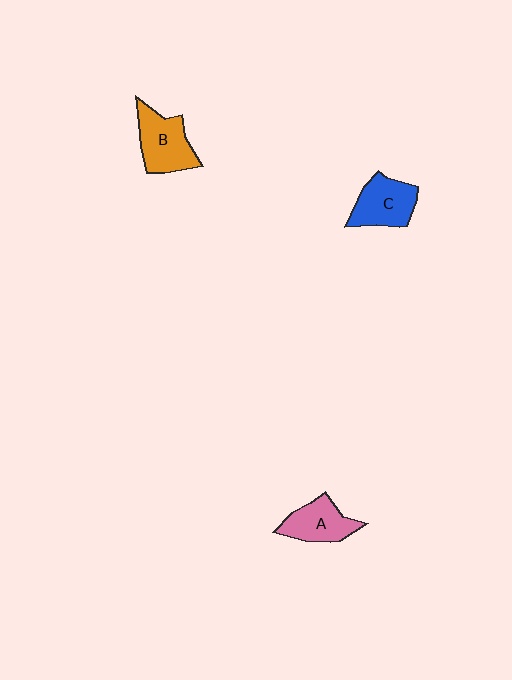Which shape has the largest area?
Shape B (orange).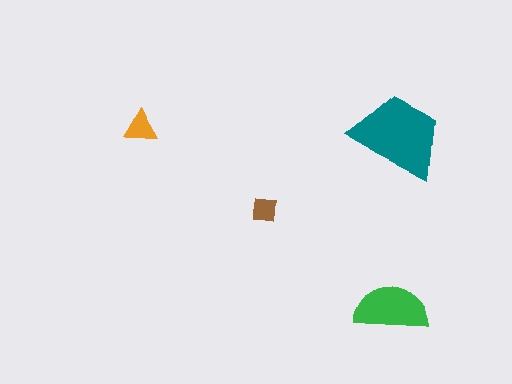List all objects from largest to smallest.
The teal trapezoid, the green semicircle, the orange triangle, the brown square.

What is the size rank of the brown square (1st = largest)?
4th.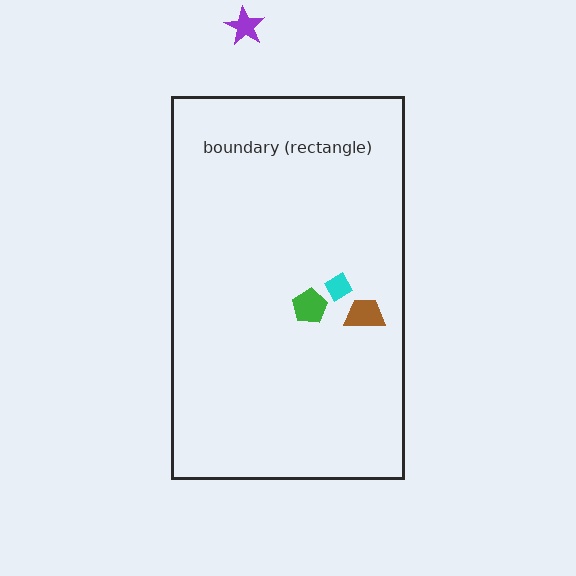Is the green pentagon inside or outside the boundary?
Inside.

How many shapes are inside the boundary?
3 inside, 1 outside.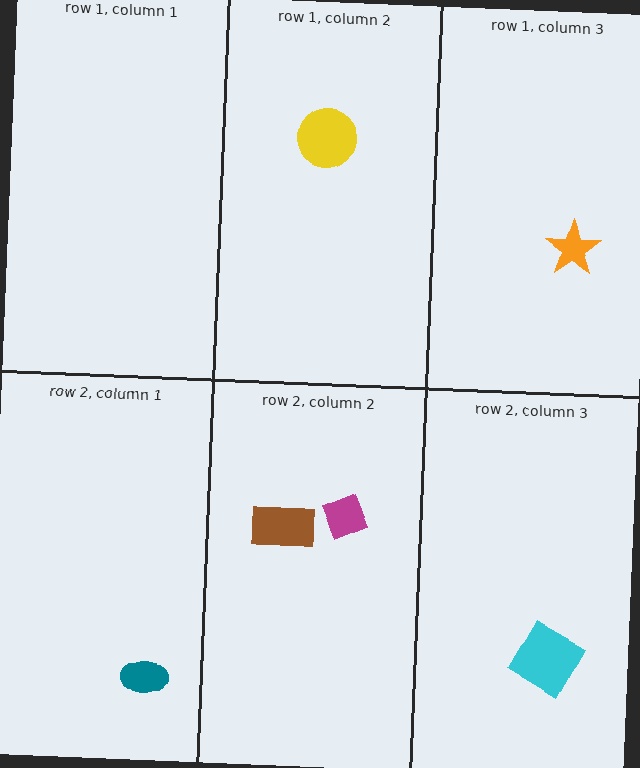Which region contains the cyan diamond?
The row 2, column 3 region.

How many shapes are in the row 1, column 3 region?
1.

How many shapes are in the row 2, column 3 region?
1.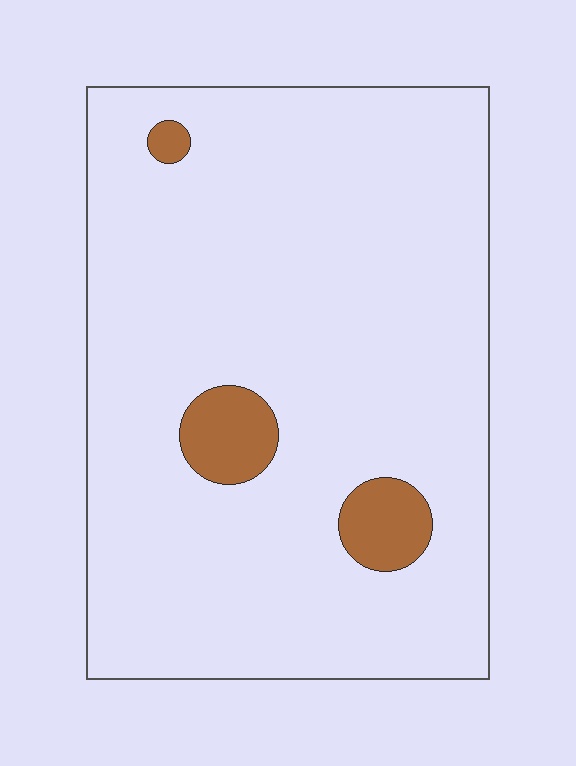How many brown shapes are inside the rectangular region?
3.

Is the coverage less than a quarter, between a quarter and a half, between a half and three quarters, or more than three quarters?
Less than a quarter.